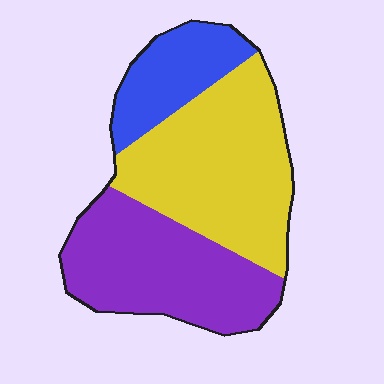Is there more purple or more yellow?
Yellow.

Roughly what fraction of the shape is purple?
Purple covers 38% of the shape.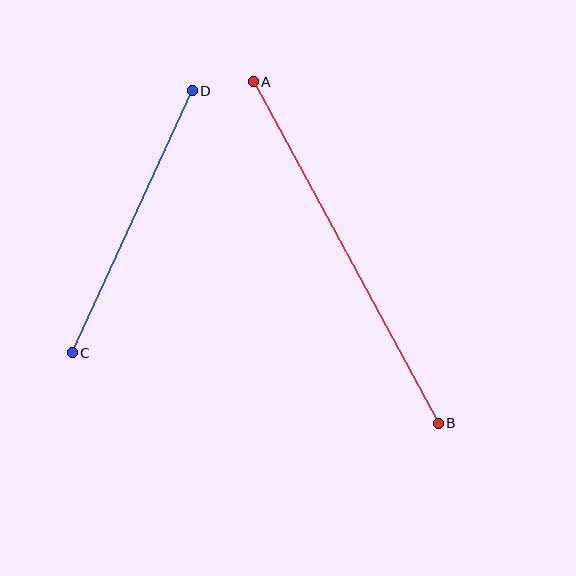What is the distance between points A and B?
The distance is approximately 389 pixels.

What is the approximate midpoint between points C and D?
The midpoint is at approximately (132, 222) pixels.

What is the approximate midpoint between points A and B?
The midpoint is at approximately (346, 252) pixels.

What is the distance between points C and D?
The distance is approximately 288 pixels.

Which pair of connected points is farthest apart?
Points A and B are farthest apart.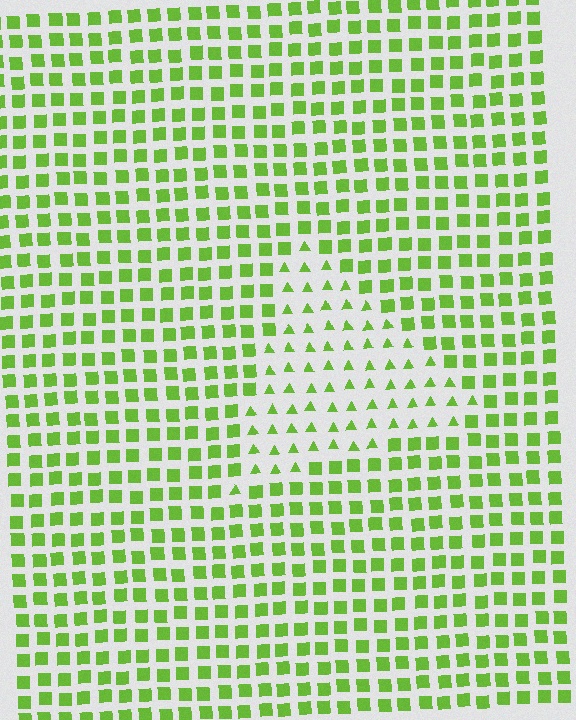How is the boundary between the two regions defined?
The boundary is defined by a change in element shape: triangles inside vs. squares outside. All elements share the same color and spacing.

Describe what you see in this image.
The image is filled with small lime elements arranged in a uniform grid. A triangle-shaped region contains triangles, while the surrounding area contains squares. The boundary is defined purely by the change in element shape.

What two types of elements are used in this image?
The image uses triangles inside the triangle region and squares outside it.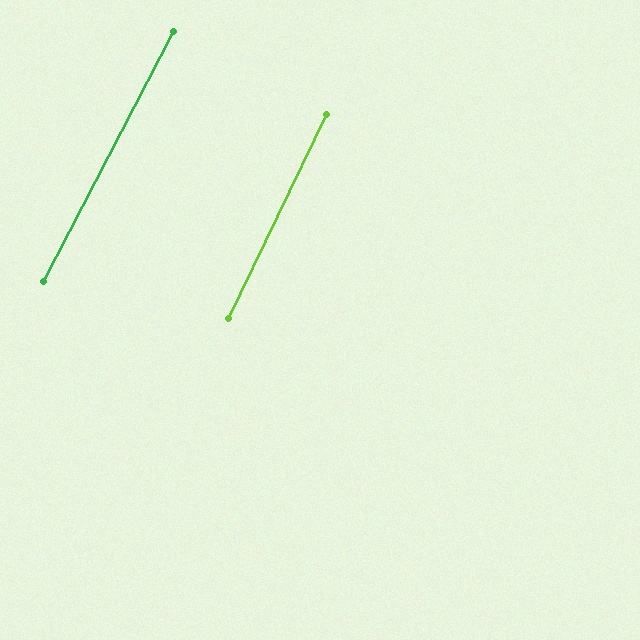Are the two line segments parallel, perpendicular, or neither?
Parallel — their directions differ by only 1.7°.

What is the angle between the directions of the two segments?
Approximately 2 degrees.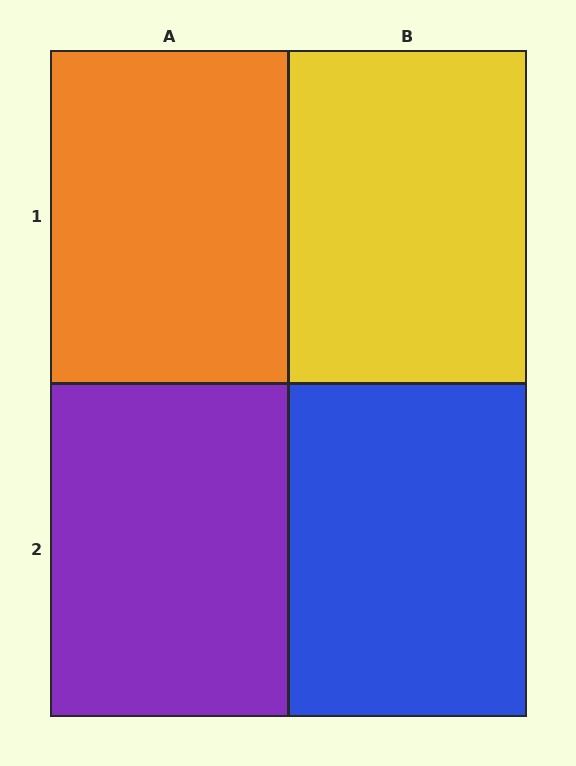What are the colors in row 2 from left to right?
Purple, blue.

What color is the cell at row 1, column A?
Orange.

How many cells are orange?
1 cell is orange.